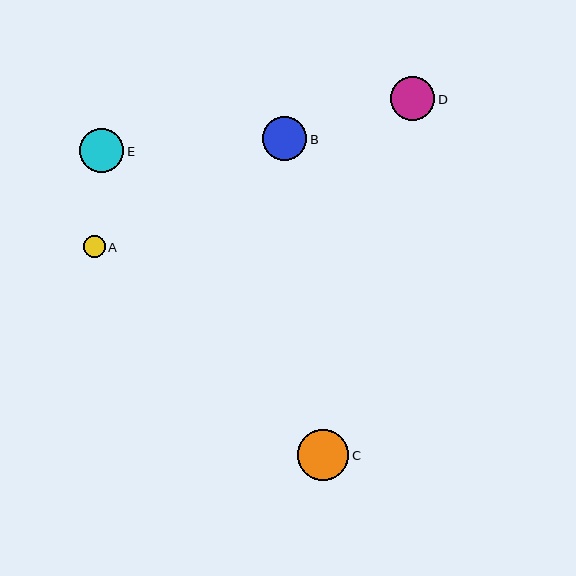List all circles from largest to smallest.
From largest to smallest: C, B, D, E, A.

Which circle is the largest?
Circle C is the largest with a size of approximately 51 pixels.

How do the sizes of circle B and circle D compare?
Circle B and circle D are approximately the same size.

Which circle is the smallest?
Circle A is the smallest with a size of approximately 22 pixels.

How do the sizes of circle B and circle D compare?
Circle B and circle D are approximately the same size.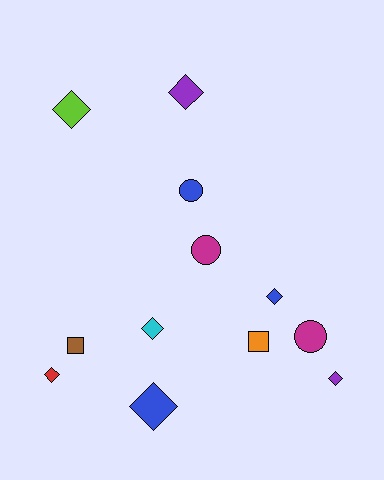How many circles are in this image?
There are 3 circles.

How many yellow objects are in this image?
There are no yellow objects.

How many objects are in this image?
There are 12 objects.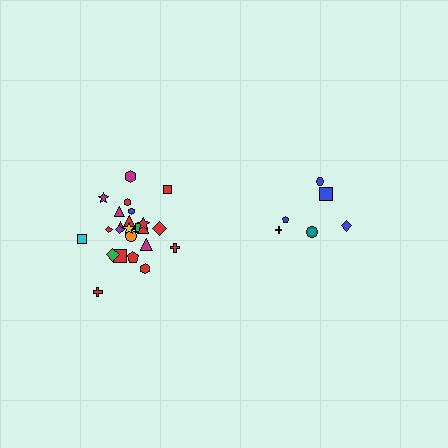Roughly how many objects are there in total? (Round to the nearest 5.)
Roughly 30 objects in total.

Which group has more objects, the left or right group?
The left group.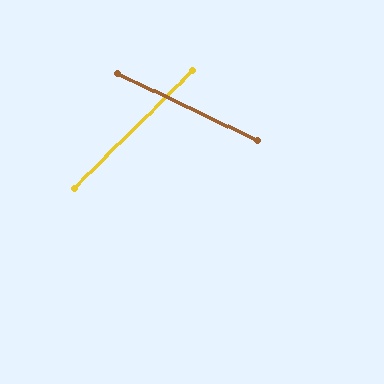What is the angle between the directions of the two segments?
Approximately 70 degrees.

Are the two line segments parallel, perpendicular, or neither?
Neither parallel nor perpendicular — they differ by about 70°.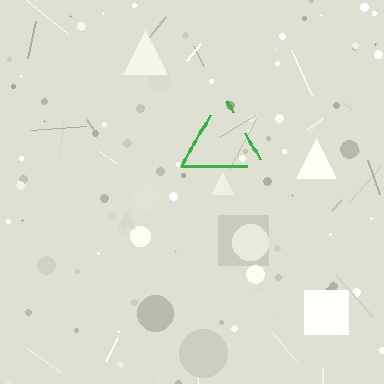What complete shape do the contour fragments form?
The contour fragments form a triangle.